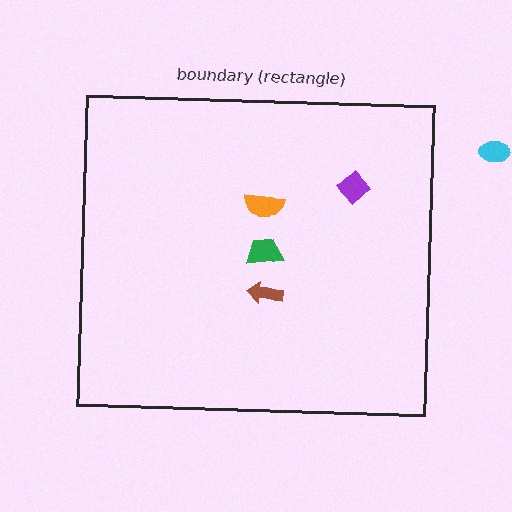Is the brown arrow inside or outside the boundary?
Inside.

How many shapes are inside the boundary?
4 inside, 1 outside.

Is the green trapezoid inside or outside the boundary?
Inside.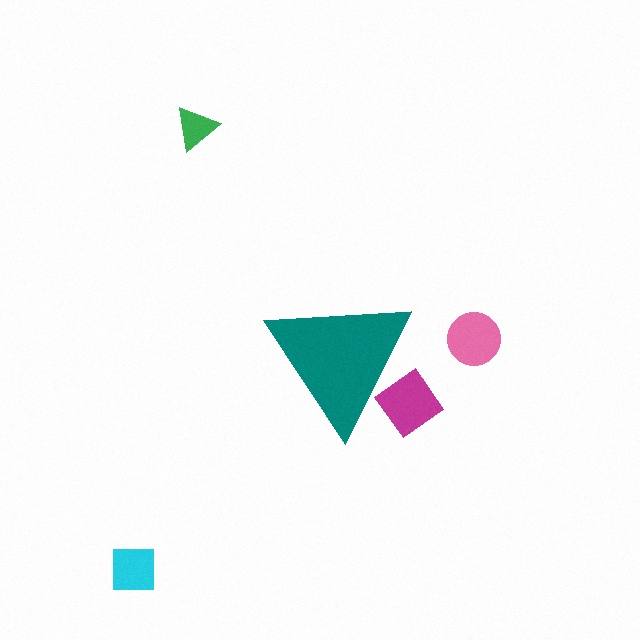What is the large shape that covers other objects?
A teal triangle.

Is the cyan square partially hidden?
No, the cyan square is fully visible.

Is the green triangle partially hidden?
No, the green triangle is fully visible.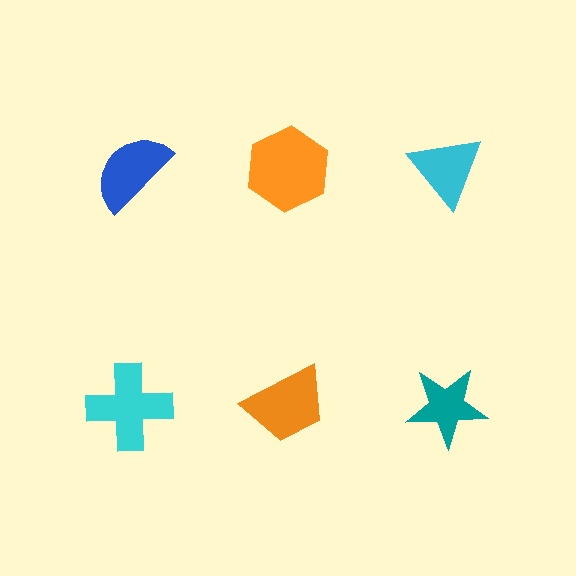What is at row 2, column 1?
A cyan cross.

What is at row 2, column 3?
A teal star.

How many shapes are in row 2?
3 shapes.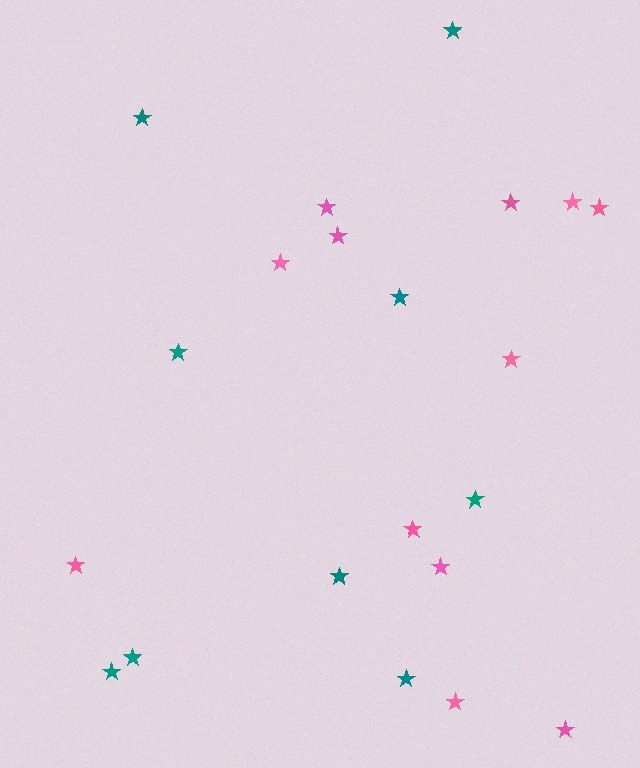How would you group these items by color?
There are 2 groups: one group of teal stars (9) and one group of pink stars (12).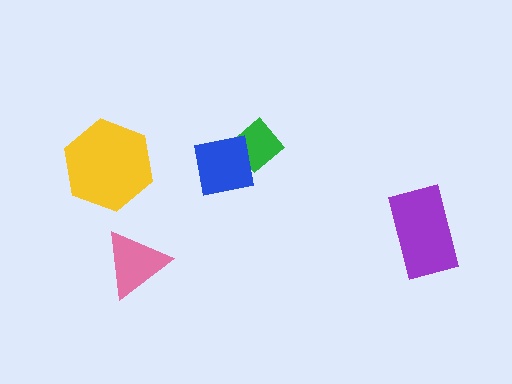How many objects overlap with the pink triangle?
0 objects overlap with the pink triangle.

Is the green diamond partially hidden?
Yes, it is partially covered by another shape.